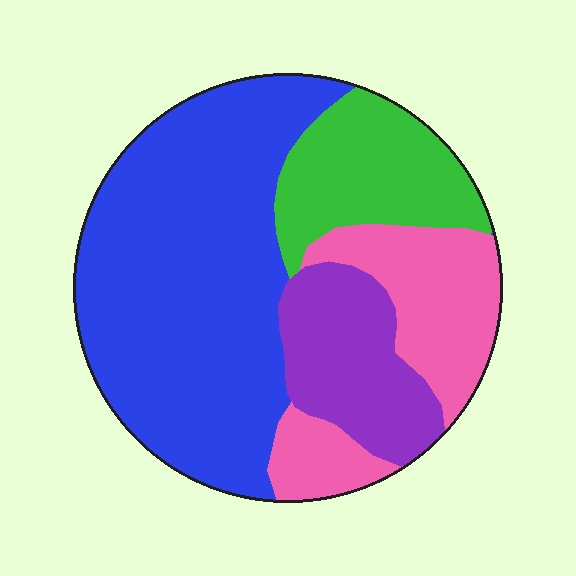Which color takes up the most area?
Blue, at roughly 50%.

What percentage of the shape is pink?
Pink takes up between a sixth and a third of the shape.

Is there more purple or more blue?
Blue.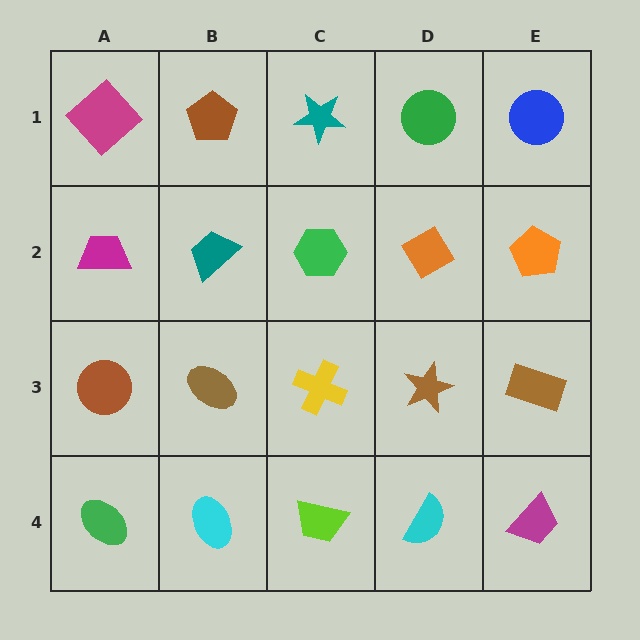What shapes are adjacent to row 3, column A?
A magenta trapezoid (row 2, column A), a green ellipse (row 4, column A), a brown ellipse (row 3, column B).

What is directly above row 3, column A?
A magenta trapezoid.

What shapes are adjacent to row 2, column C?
A teal star (row 1, column C), a yellow cross (row 3, column C), a teal trapezoid (row 2, column B), an orange diamond (row 2, column D).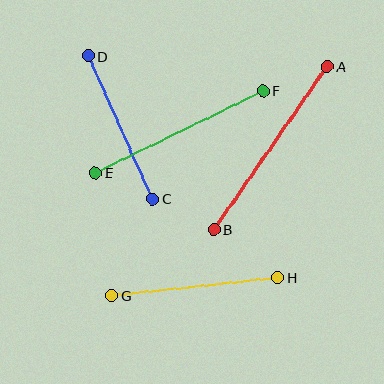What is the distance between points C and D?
The distance is approximately 157 pixels.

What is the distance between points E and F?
The distance is approximately 187 pixels.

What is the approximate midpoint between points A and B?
The midpoint is at approximately (271, 148) pixels.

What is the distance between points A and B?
The distance is approximately 199 pixels.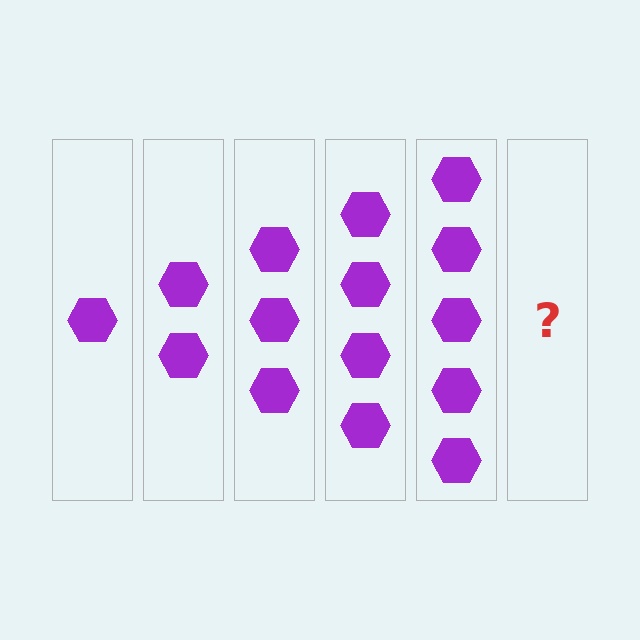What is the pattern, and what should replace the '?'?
The pattern is that each step adds one more hexagon. The '?' should be 6 hexagons.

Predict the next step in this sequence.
The next step is 6 hexagons.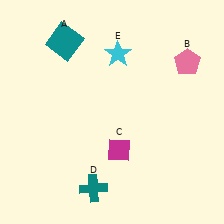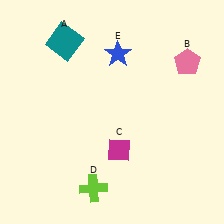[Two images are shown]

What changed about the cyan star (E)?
In Image 1, E is cyan. In Image 2, it changed to blue.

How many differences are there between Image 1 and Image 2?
There are 2 differences between the two images.